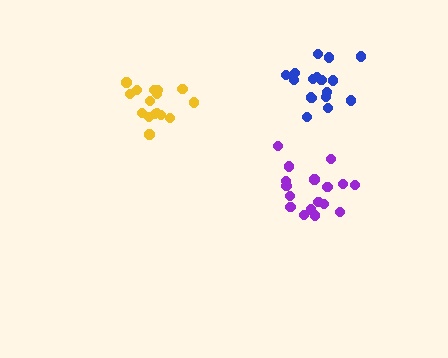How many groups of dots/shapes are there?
There are 3 groups.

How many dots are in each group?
Group 1: 16 dots, Group 2: 17 dots, Group 3: 17 dots (50 total).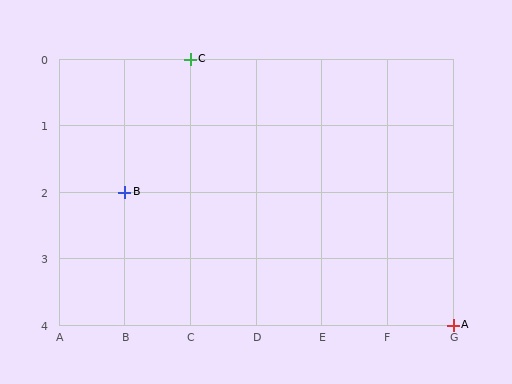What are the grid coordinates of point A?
Point A is at grid coordinates (G, 4).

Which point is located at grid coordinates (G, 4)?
Point A is at (G, 4).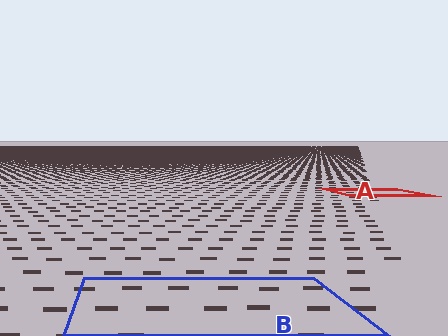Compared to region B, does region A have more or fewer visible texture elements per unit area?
Region A has more texture elements per unit area — they are packed more densely because it is farther away.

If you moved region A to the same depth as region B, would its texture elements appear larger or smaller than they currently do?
They would appear larger. At a closer depth, the same texture elements are projected at a bigger on-screen size.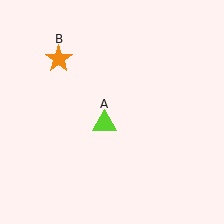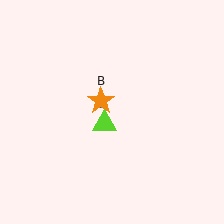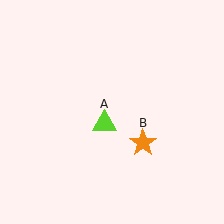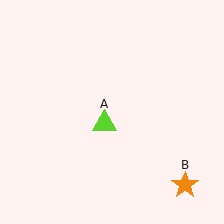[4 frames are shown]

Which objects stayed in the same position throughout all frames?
Lime triangle (object A) remained stationary.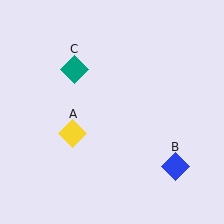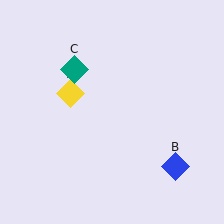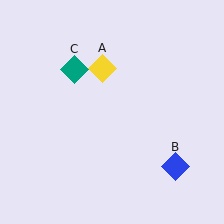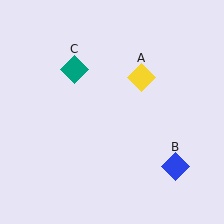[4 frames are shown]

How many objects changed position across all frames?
1 object changed position: yellow diamond (object A).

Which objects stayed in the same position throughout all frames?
Blue diamond (object B) and teal diamond (object C) remained stationary.